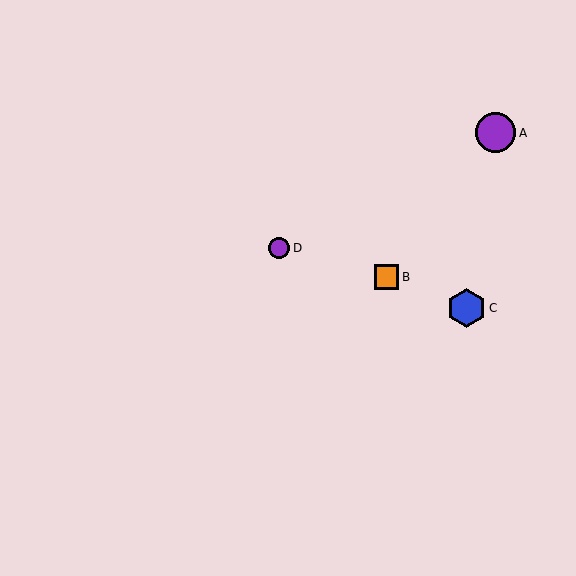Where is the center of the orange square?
The center of the orange square is at (387, 277).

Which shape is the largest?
The purple circle (labeled A) is the largest.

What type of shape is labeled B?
Shape B is an orange square.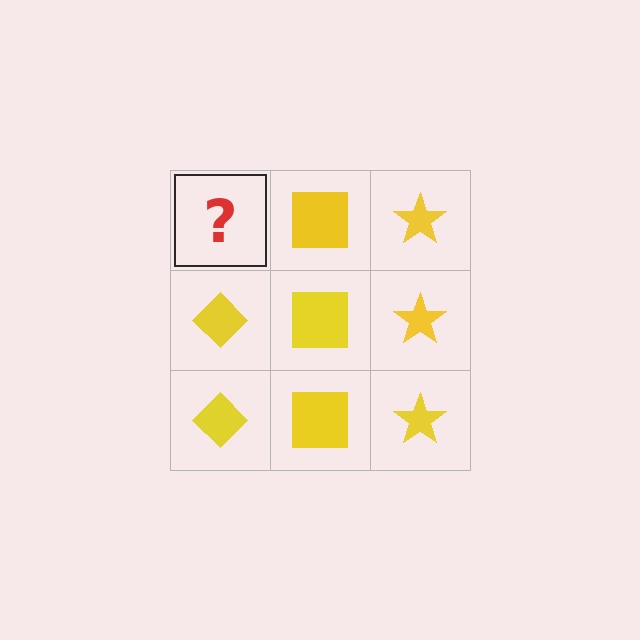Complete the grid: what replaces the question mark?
The question mark should be replaced with a yellow diamond.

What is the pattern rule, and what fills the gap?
The rule is that each column has a consistent shape. The gap should be filled with a yellow diamond.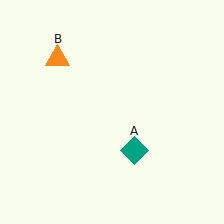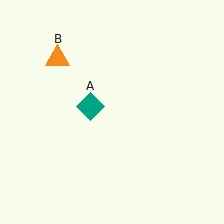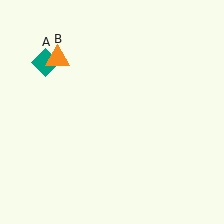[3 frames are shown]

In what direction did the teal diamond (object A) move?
The teal diamond (object A) moved up and to the left.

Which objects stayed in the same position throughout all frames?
Orange triangle (object B) remained stationary.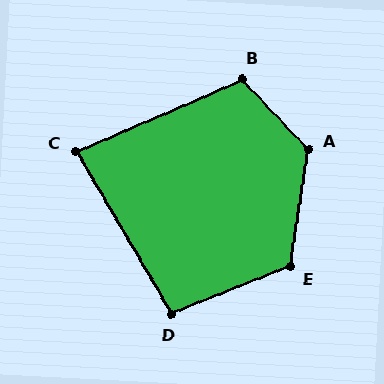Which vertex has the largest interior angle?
A, at approximately 129 degrees.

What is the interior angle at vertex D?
Approximately 99 degrees (obtuse).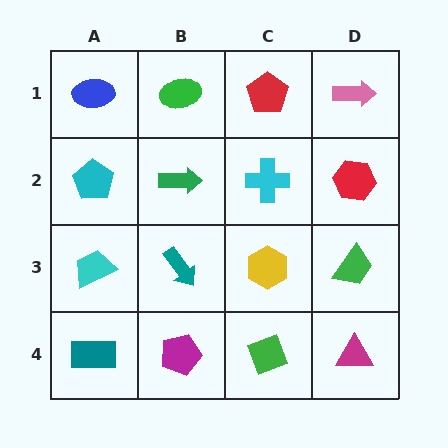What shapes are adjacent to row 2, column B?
A green ellipse (row 1, column B), a teal arrow (row 3, column B), a cyan pentagon (row 2, column A), a cyan cross (row 2, column C).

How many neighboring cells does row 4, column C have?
3.